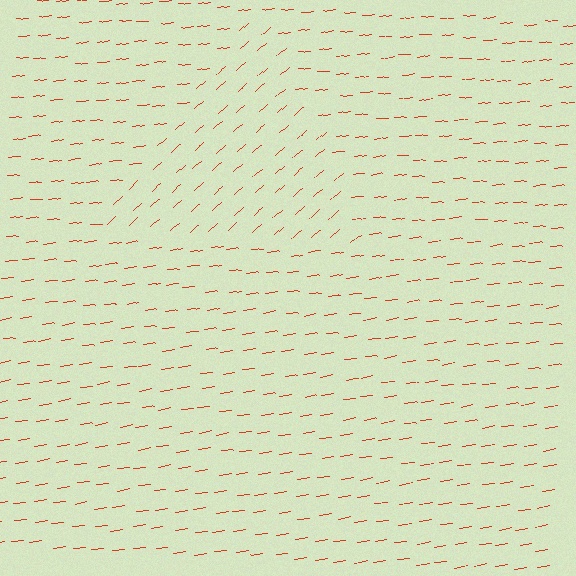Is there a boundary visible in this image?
Yes, there is a texture boundary formed by a change in line orientation.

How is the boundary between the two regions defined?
The boundary is defined purely by a change in line orientation (approximately 35 degrees difference). All lines are the same color and thickness.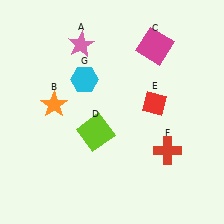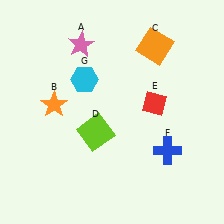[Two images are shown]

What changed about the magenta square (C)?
In Image 1, C is magenta. In Image 2, it changed to orange.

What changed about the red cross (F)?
In Image 1, F is red. In Image 2, it changed to blue.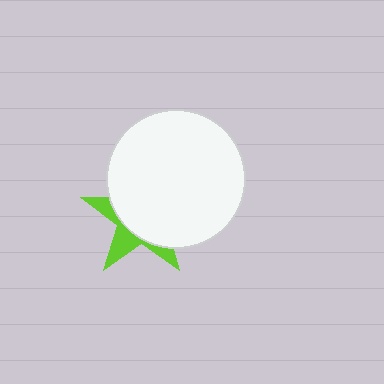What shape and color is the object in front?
The object in front is a white circle.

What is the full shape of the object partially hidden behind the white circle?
The partially hidden object is a lime star.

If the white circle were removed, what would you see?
You would see the complete lime star.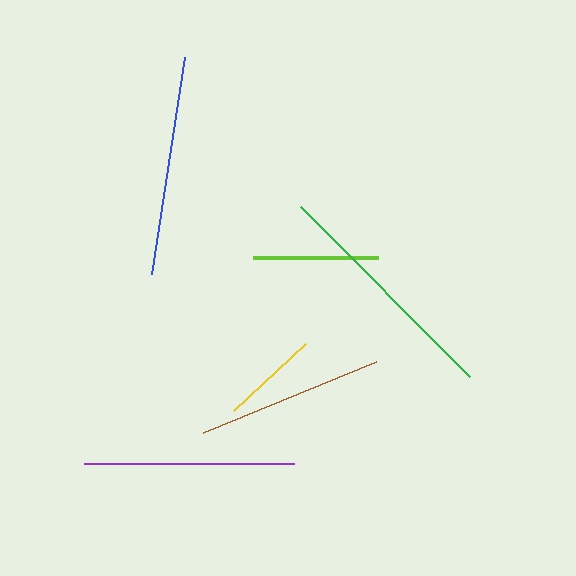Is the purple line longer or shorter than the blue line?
The blue line is longer than the purple line.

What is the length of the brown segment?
The brown segment is approximately 187 pixels long.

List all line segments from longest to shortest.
From longest to shortest: green, blue, purple, brown, lime, yellow.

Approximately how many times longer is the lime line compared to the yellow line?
The lime line is approximately 1.3 times the length of the yellow line.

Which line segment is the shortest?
The yellow line is the shortest at approximately 98 pixels.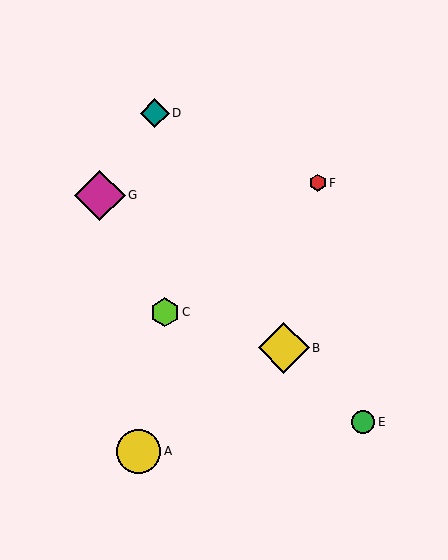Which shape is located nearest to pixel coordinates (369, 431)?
The green circle (labeled E) at (363, 422) is nearest to that location.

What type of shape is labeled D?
Shape D is a teal diamond.